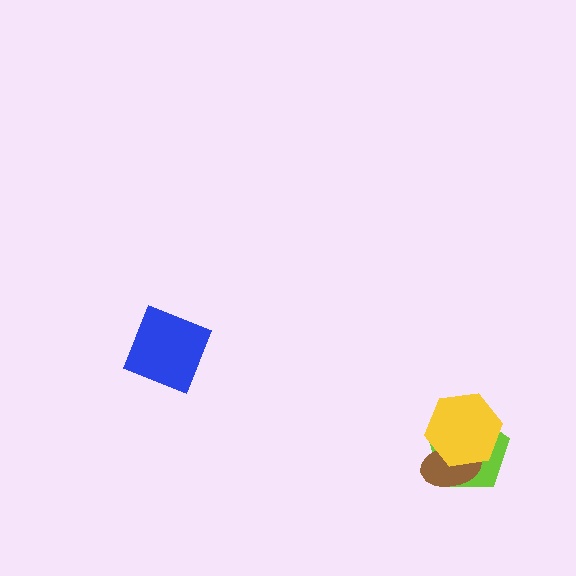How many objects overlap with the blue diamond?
0 objects overlap with the blue diamond.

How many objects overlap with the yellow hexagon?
2 objects overlap with the yellow hexagon.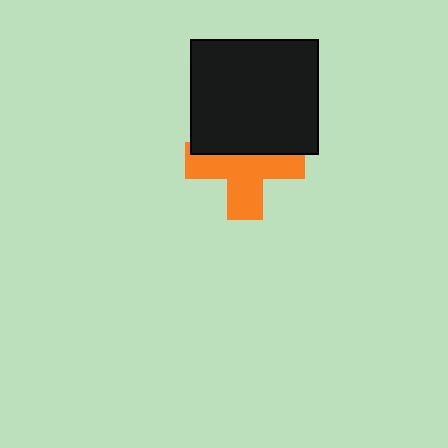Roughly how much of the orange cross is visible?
About half of it is visible (roughly 59%).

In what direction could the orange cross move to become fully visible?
The orange cross could move down. That would shift it out from behind the black rectangle entirely.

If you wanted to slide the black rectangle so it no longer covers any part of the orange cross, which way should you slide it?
Slide it up — that is the most direct way to separate the two shapes.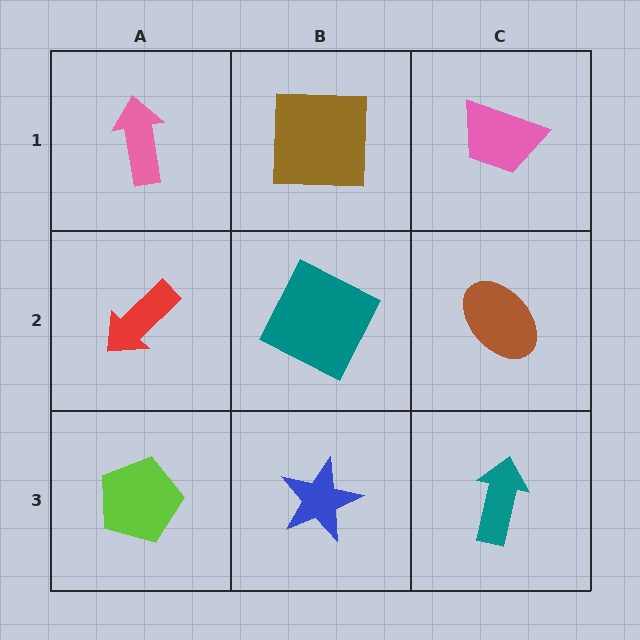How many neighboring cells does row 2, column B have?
4.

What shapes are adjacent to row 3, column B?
A teal square (row 2, column B), a lime pentagon (row 3, column A), a teal arrow (row 3, column C).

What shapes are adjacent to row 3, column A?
A red arrow (row 2, column A), a blue star (row 3, column B).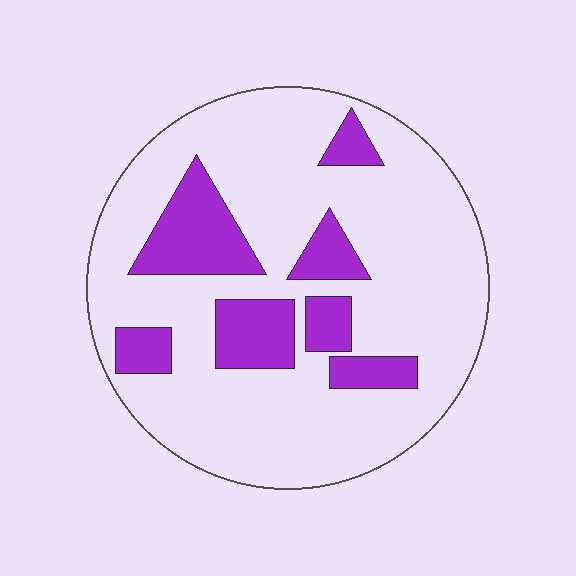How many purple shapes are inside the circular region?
7.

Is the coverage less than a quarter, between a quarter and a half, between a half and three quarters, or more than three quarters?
Less than a quarter.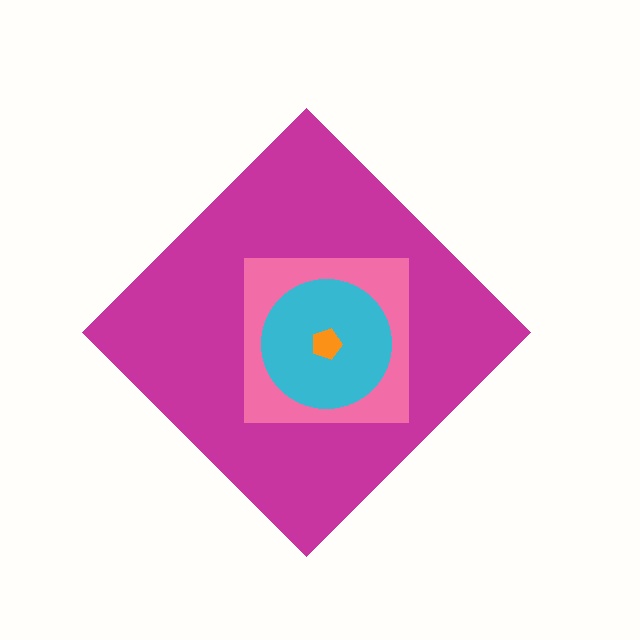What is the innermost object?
The orange pentagon.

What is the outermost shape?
The magenta diamond.